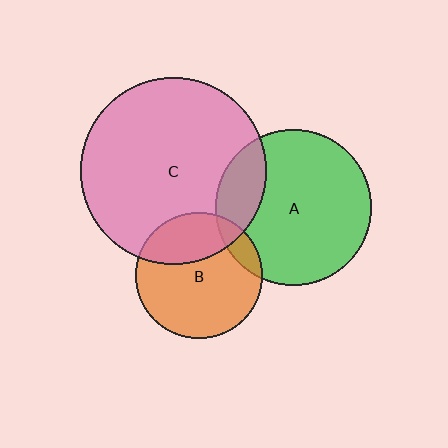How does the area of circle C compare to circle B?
Approximately 2.2 times.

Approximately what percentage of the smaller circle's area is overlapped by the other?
Approximately 20%.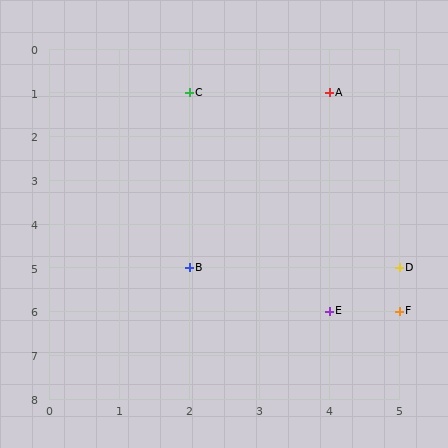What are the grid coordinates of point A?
Point A is at grid coordinates (4, 1).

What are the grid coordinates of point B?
Point B is at grid coordinates (2, 5).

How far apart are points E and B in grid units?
Points E and B are 2 columns and 1 row apart (about 2.2 grid units diagonally).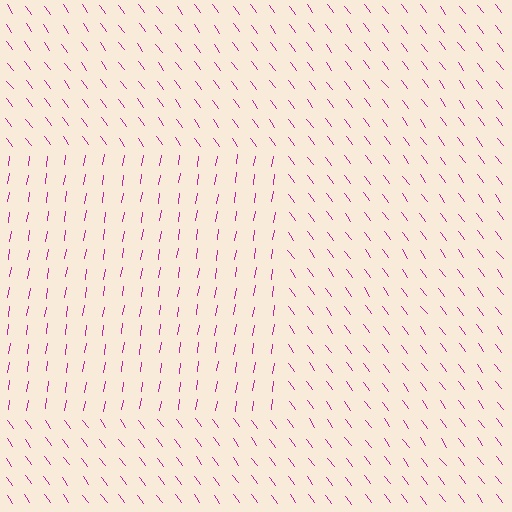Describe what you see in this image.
The image is filled with small magenta line segments. A rectangle region in the image has lines oriented differently from the surrounding lines, creating a visible texture boundary.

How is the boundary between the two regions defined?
The boundary is defined purely by a change in line orientation (approximately 45 degrees difference). All lines are the same color and thickness.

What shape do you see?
I see a rectangle.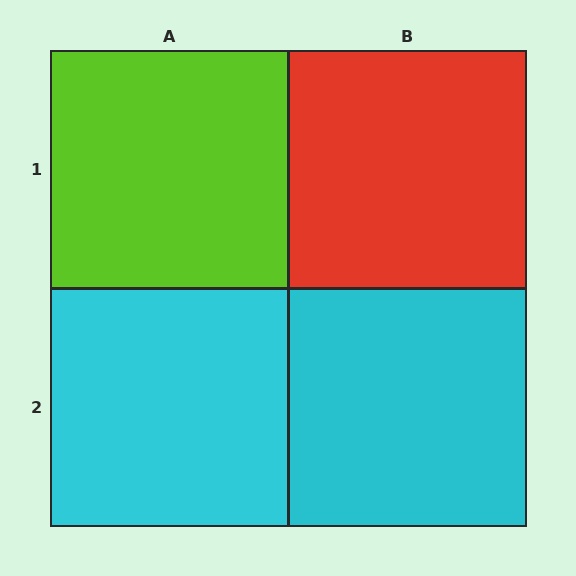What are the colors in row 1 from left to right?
Lime, red.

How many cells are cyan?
2 cells are cyan.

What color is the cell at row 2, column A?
Cyan.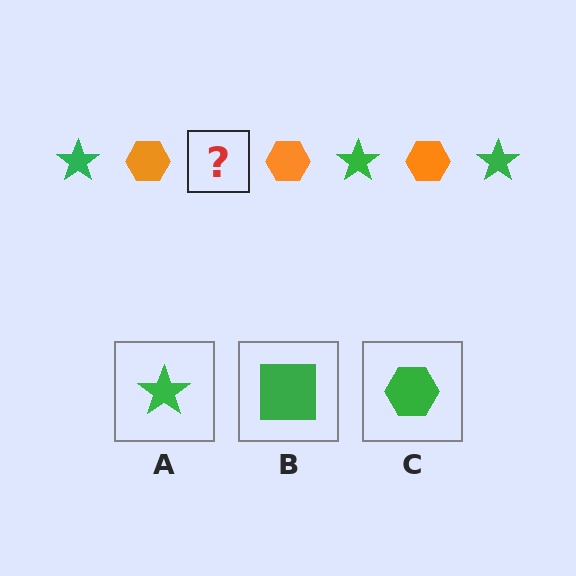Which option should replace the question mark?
Option A.